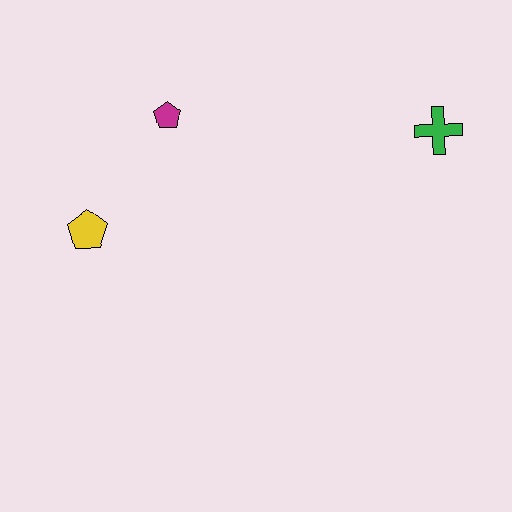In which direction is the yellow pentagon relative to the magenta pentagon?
The yellow pentagon is below the magenta pentagon.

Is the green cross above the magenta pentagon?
No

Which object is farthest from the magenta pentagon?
The green cross is farthest from the magenta pentagon.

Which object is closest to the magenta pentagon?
The yellow pentagon is closest to the magenta pentagon.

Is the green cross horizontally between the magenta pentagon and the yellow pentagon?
No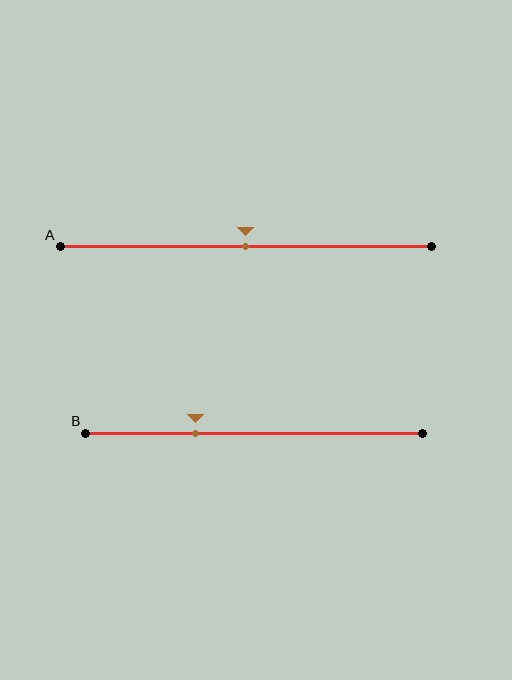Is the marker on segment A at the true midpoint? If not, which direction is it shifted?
Yes, the marker on segment A is at the true midpoint.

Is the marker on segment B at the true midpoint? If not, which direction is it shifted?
No, the marker on segment B is shifted to the left by about 18% of the segment length.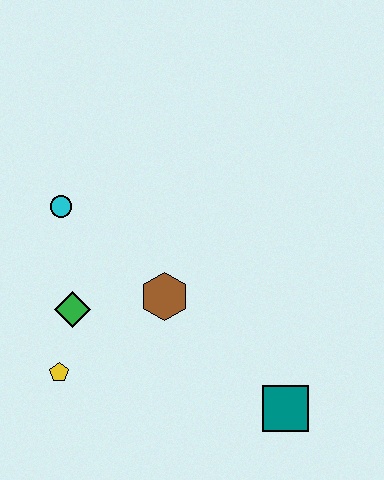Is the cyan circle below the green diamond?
No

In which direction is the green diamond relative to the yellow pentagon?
The green diamond is above the yellow pentagon.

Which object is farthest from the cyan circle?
The teal square is farthest from the cyan circle.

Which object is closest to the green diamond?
The yellow pentagon is closest to the green diamond.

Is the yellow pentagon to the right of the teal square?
No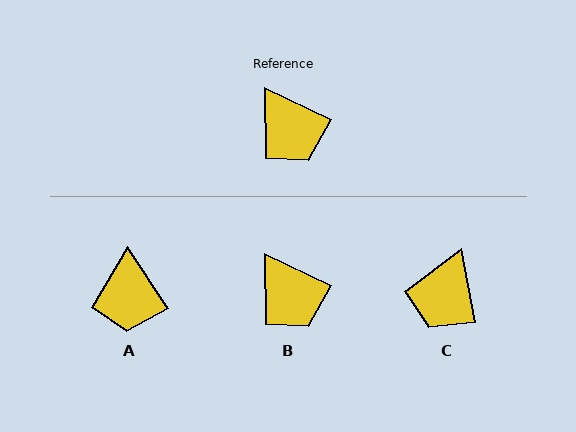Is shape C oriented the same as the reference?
No, it is off by about 54 degrees.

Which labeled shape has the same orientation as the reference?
B.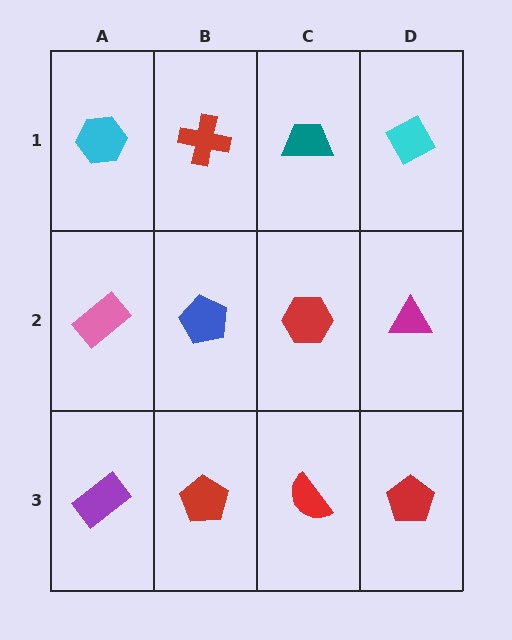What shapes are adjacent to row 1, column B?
A blue pentagon (row 2, column B), a cyan hexagon (row 1, column A), a teal trapezoid (row 1, column C).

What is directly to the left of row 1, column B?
A cyan hexagon.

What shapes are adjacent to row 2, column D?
A cyan diamond (row 1, column D), a red pentagon (row 3, column D), a red hexagon (row 2, column C).